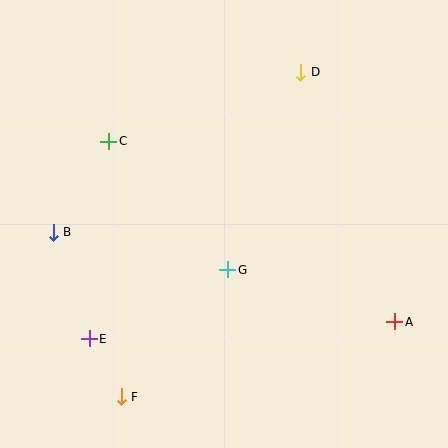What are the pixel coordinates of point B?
Point B is at (53, 232).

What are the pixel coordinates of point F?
Point F is at (121, 397).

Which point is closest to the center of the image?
Point G at (228, 270) is closest to the center.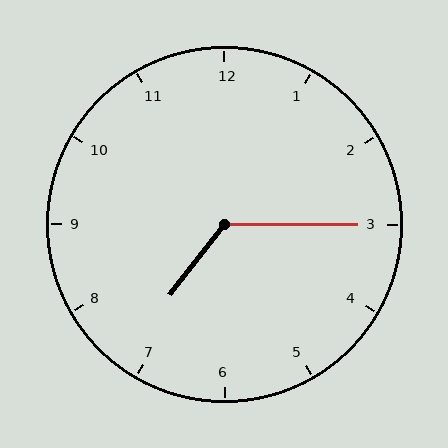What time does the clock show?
7:15.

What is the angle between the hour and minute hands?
Approximately 128 degrees.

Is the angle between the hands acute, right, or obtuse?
It is obtuse.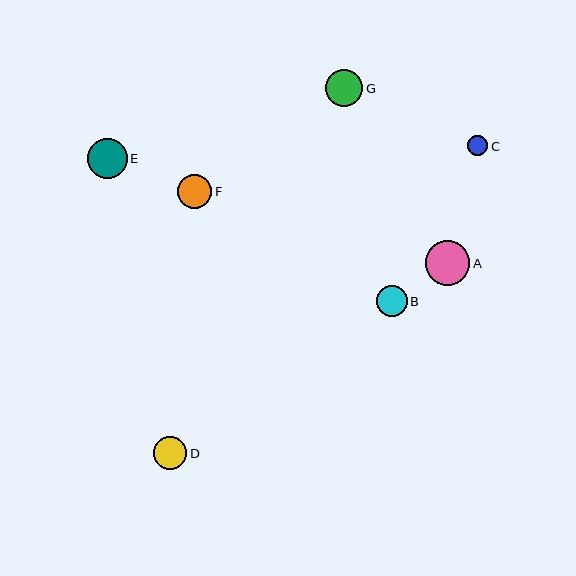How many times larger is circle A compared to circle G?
Circle A is approximately 1.2 times the size of circle G.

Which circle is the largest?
Circle A is the largest with a size of approximately 45 pixels.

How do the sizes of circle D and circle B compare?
Circle D and circle B are approximately the same size.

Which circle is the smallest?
Circle C is the smallest with a size of approximately 20 pixels.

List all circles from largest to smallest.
From largest to smallest: A, E, G, F, D, B, C.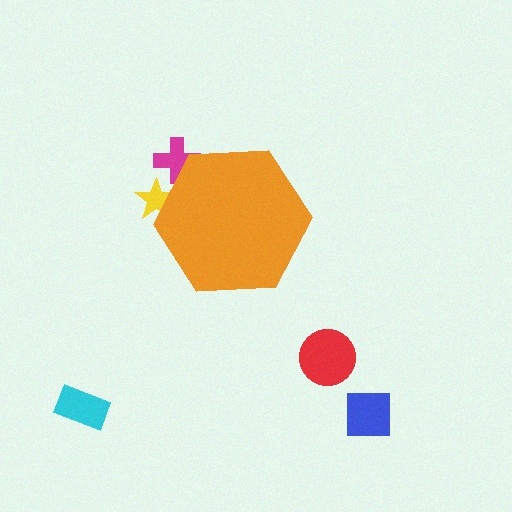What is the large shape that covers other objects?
An orange hexagon.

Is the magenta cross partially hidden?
Yes, the magenta cross is partially hidden behind the orange hexagon.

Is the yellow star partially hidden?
Yes, the yellow star is partially hidden behind the orange hexagon.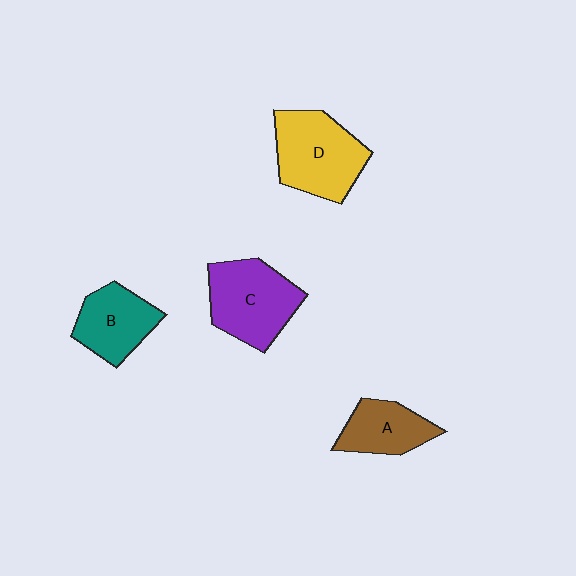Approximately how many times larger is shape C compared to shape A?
Approximately 1.5 times.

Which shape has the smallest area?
Shape A (brown).